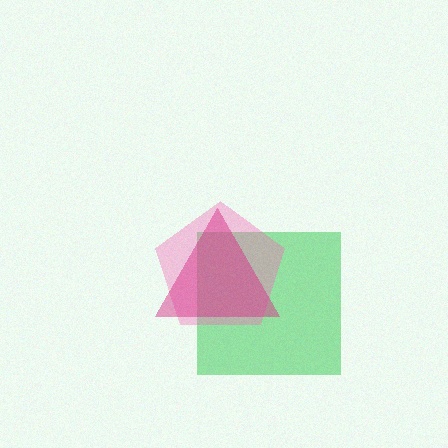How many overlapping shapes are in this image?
There are 3 overlapping shapes in the image.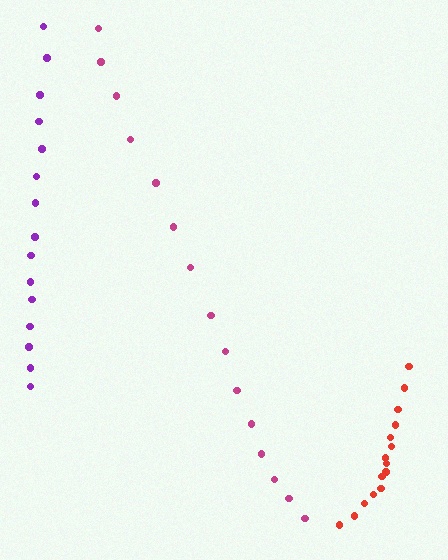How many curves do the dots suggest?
There are 3 distinct paths.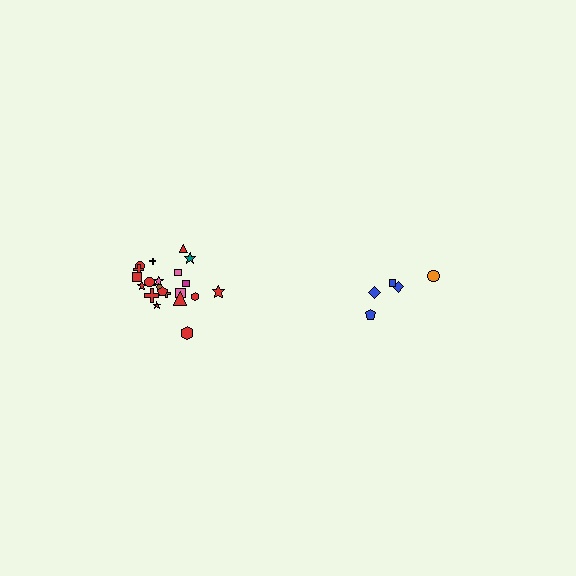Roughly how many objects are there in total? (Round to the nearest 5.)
Roughly 25 objects in total.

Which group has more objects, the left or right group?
The left group.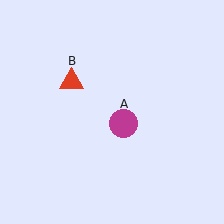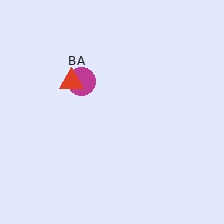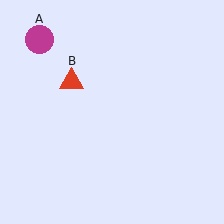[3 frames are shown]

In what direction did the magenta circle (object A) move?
The magenta circle (object A) moved up and to the left.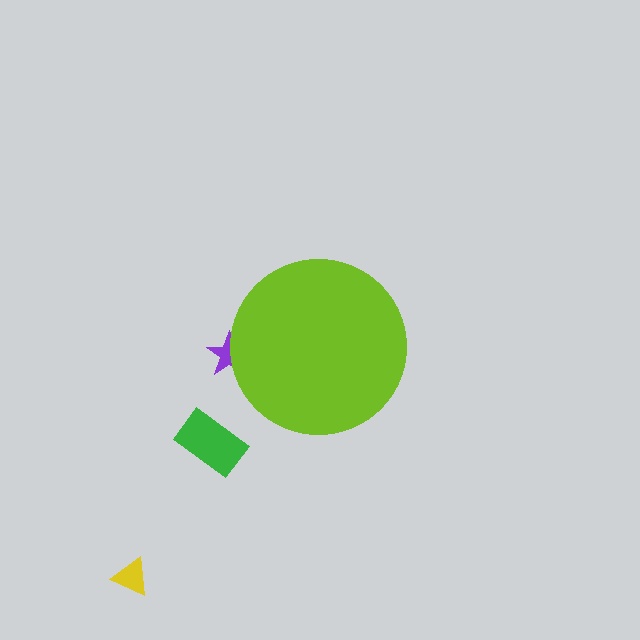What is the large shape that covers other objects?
A lime circle.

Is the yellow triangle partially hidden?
No, the yellow triangle is fully visible.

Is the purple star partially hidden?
Yes, the purple star is partially hidden behind the lime circle.